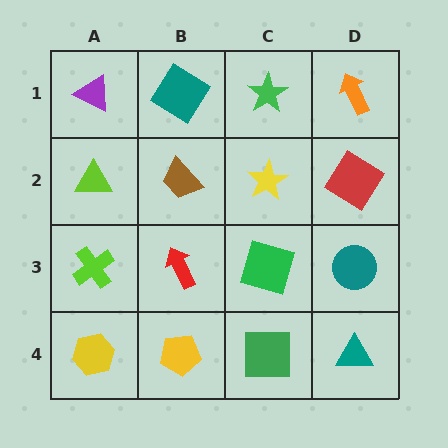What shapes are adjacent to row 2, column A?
A purple triangle (row 1, column A), a lime cross (row 3, column A), a brown trapezoid (row 2, column B).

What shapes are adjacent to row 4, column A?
A lime cross (row 3, column A), a yellow pentagon (row 4, column B).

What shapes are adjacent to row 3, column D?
A red diamond (row 2, column D), a teal triangle (row 4, column D), a green square (row 3, column C).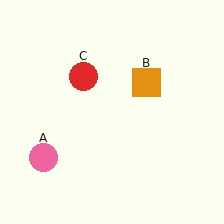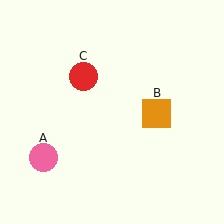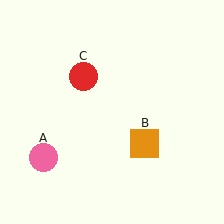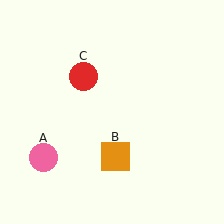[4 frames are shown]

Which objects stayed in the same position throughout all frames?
Pink circle (object A) and red circle (object C) remained stationary.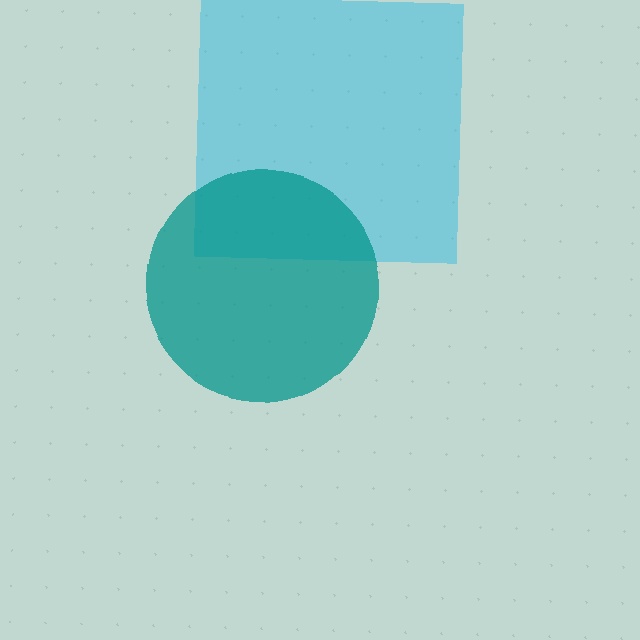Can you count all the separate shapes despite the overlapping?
Yes, there are 2 separate shapes.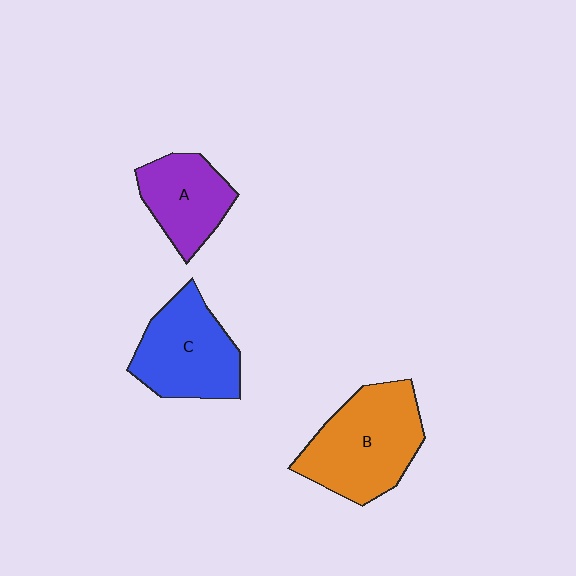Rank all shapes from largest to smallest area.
From largest to smallest: B (orange), C (blue), A (purple).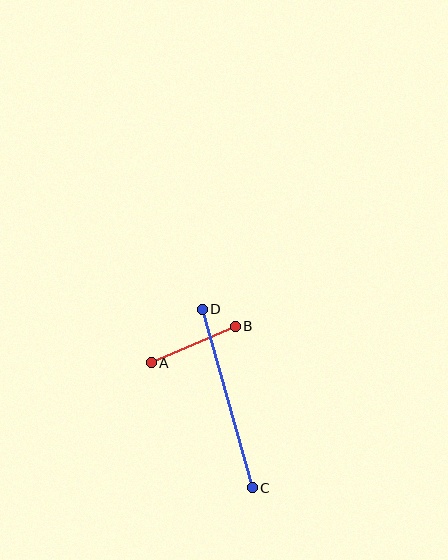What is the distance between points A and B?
The distance is approximately 92 pixels.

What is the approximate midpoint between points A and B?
The midpoint is at approximately (193, 345) pixels.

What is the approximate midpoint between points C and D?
The midpoint is at approximately (227, 399) pixels.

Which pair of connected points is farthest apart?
Points C and D are farthest apart.